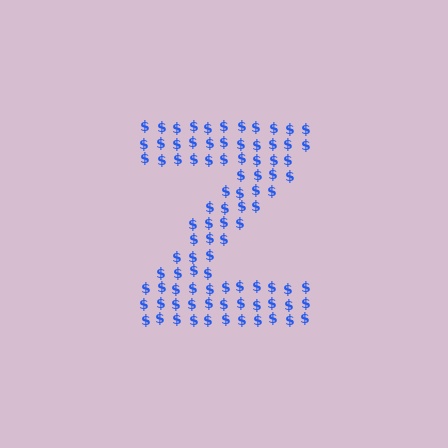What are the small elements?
The small elements are dollar signs.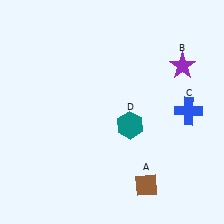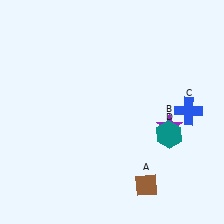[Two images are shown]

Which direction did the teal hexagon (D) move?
The teal hexagon (D) moved right.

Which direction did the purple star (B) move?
The purple star (B) moved down.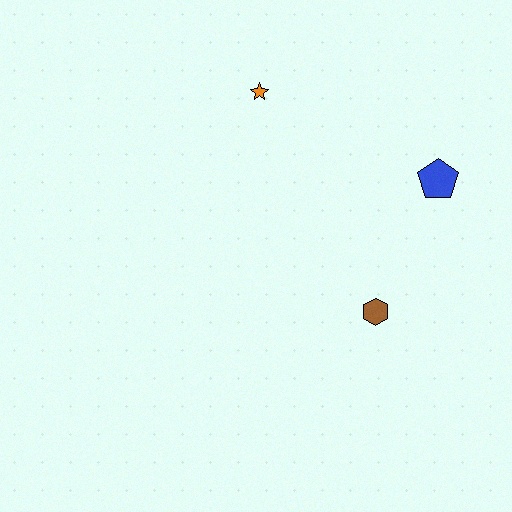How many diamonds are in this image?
There are no diamonds.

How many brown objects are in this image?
There is 1 brown object.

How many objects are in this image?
There are 3 objects.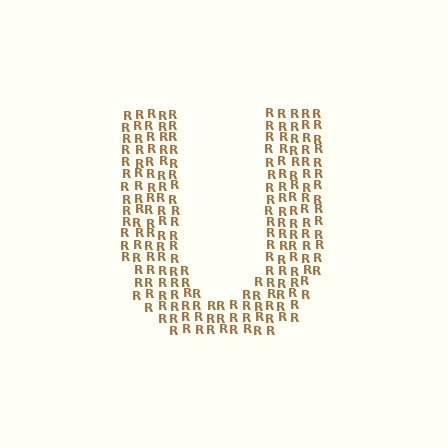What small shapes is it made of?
It is made of small letter R's.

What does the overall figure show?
The overall figure shows the letter U.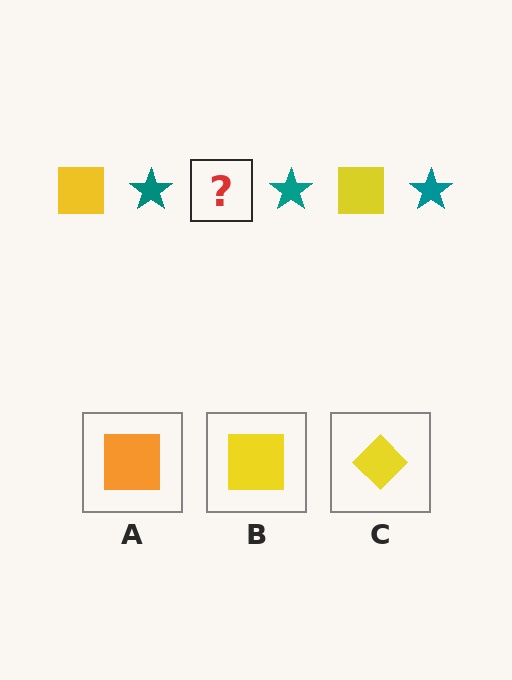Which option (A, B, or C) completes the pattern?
B.